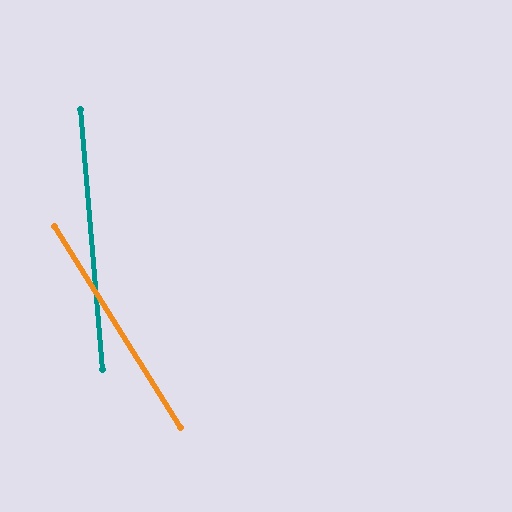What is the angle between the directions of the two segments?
Approximately 27 degrees.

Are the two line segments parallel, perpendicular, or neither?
Neither parallel nor perpendicular — they differ by about 27°.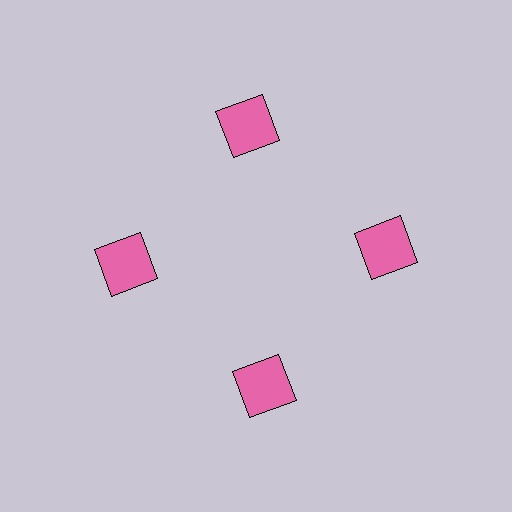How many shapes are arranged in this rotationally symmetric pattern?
There are 4 shapes, arranged in 4 groups of 1.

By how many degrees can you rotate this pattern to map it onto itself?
The pattern maps onto itself every 90 degrees of rotation.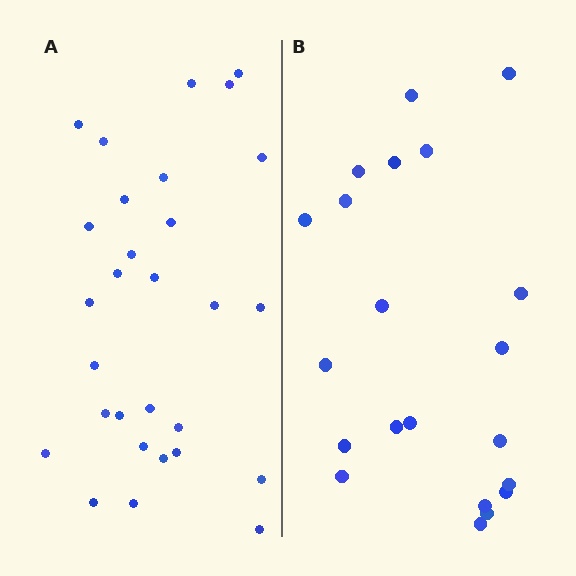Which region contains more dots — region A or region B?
Region A (the left region) has more dots.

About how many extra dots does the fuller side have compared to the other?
Region A has roughly 8 or so more dots than region B.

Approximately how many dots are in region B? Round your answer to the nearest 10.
About 20 dots. (The exact count is 21, which rounds to 20.)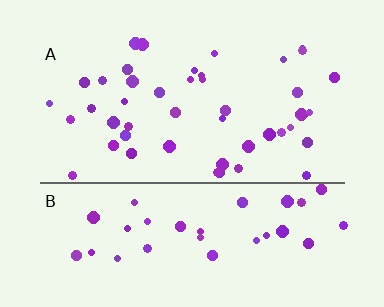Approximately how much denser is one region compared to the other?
Approximately 1.1× — region A over region B.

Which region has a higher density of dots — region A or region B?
A (the top).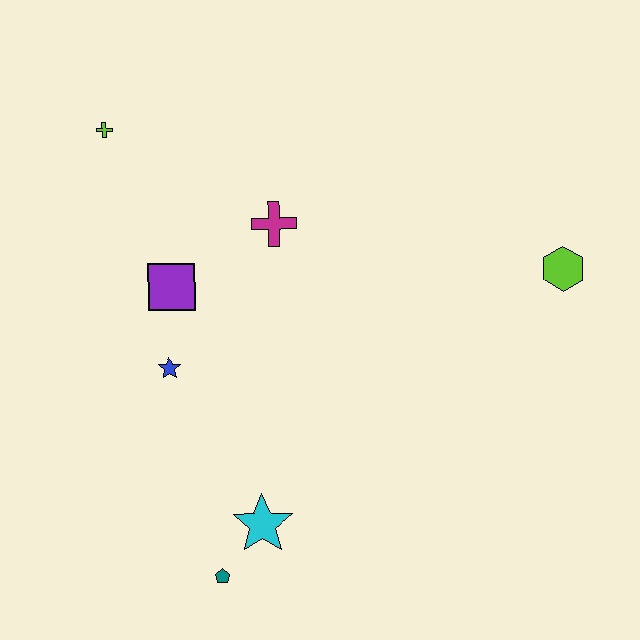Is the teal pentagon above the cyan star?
No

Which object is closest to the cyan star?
The teal pentagon is closest to the cyan star.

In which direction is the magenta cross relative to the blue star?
The magenta cross is above the blue star.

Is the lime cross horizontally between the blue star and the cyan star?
No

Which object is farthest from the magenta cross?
The teal pentagon is farthest from the magenta cross.